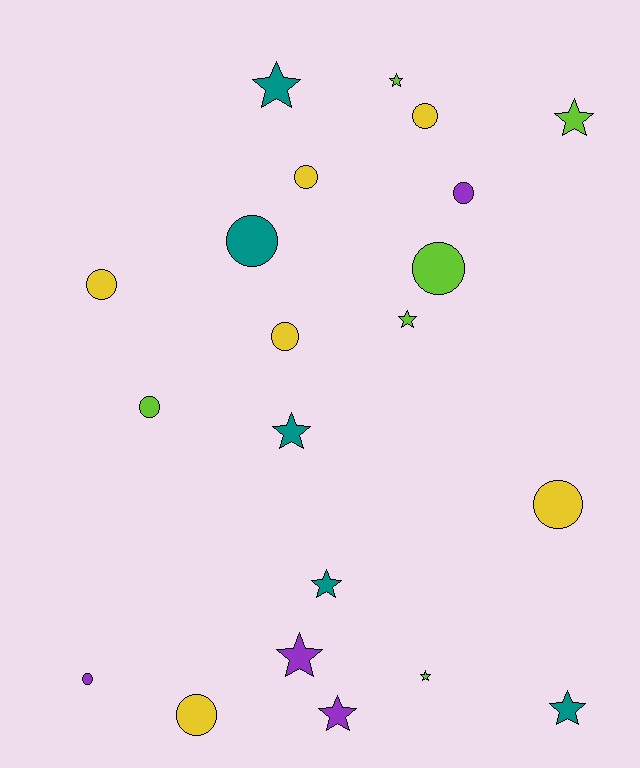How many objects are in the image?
There are 21 objects.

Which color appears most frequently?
Lime, with 6 objects.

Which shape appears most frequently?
Circle, with 11 objects.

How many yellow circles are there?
There are 6 yellow circles.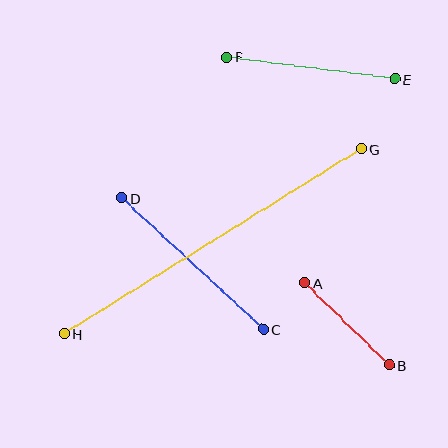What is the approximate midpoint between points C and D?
The midpoint is at approximately (192, 264) pixels.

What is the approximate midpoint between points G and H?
The midpoint is at approximately (213, 241) pixels.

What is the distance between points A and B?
The distance is approximately 118 pixels.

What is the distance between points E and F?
The distance is approximately 169 pixels.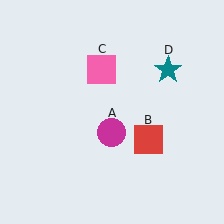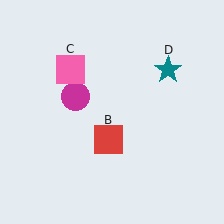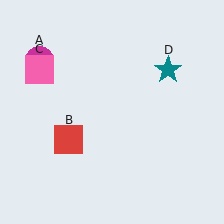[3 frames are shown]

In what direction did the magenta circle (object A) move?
The magenta circle (object A) moved up and to the left.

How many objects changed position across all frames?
3 objects changed position: magenta circle (object A), red square (object B), pink square (object C).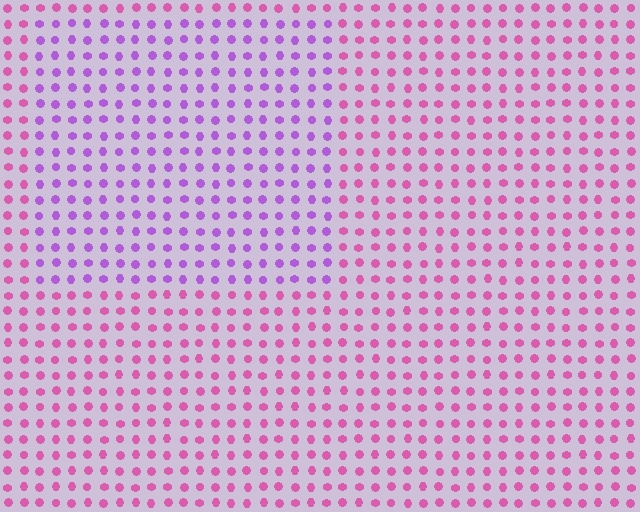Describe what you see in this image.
The image is filled with small pink elements in a uniform arrangement. A rectangle-shaped region is visible where the elements are tinted to a slightly different hue, forming a subtle color boundary.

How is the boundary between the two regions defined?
The boundary is defined purely by a slight shift in hue (about 41 degrees). Spacing, size, and orientation are identical on both sides.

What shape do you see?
I see a rectangle.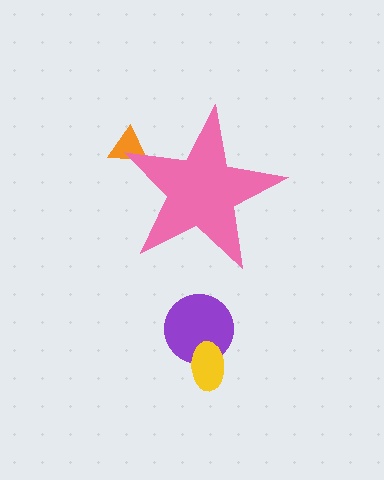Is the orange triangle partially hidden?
Yes, the orange triangle is partially hidden behind the pink star.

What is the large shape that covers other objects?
A pink star.